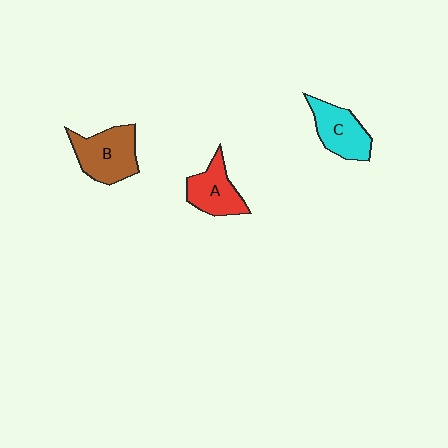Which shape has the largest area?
Shape B (brown).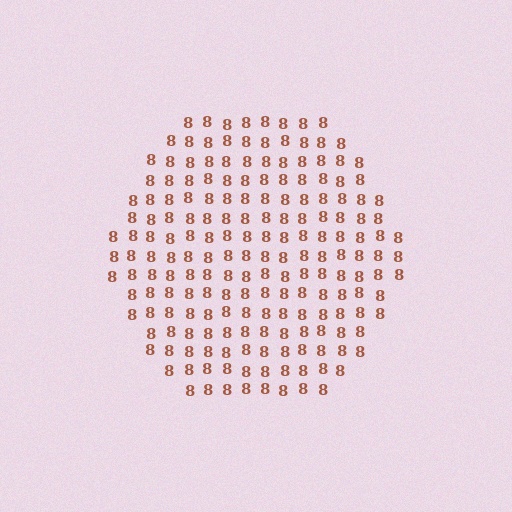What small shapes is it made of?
It is made of small digit 8's.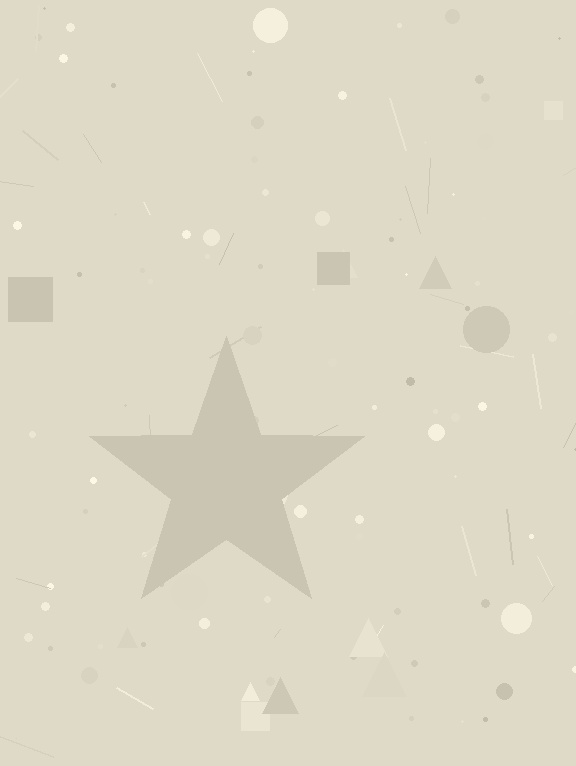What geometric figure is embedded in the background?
A star is embedded in the background.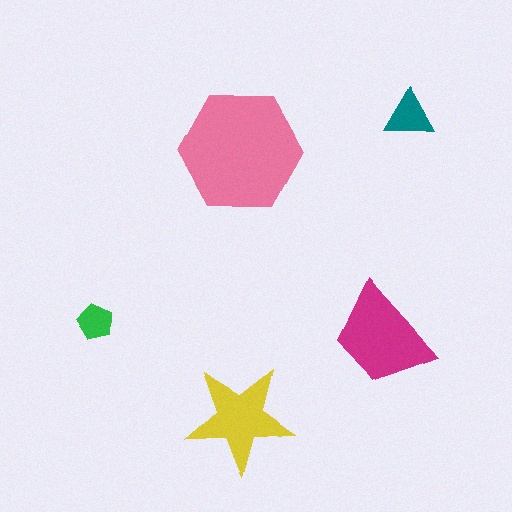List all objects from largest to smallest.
The pink hexagon, the magenta trapezoid, the yellow star, the teal triangle, the green pentagon.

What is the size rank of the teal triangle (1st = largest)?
4th.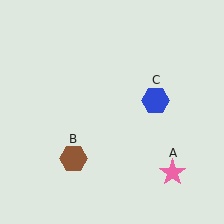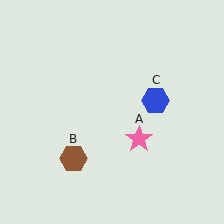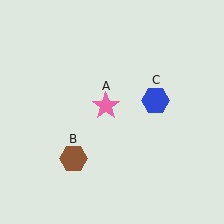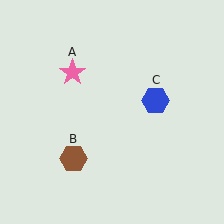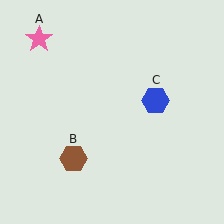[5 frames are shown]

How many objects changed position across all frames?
1 object changed position: pink star (object A).